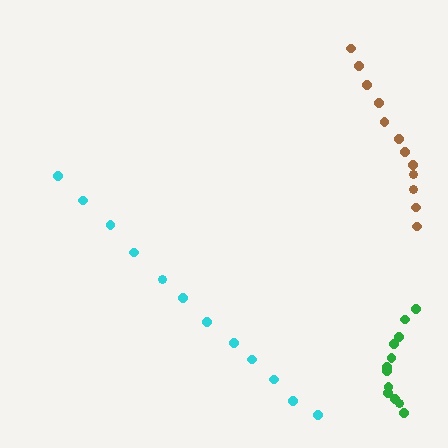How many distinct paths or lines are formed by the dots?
There are 3 distinct paths.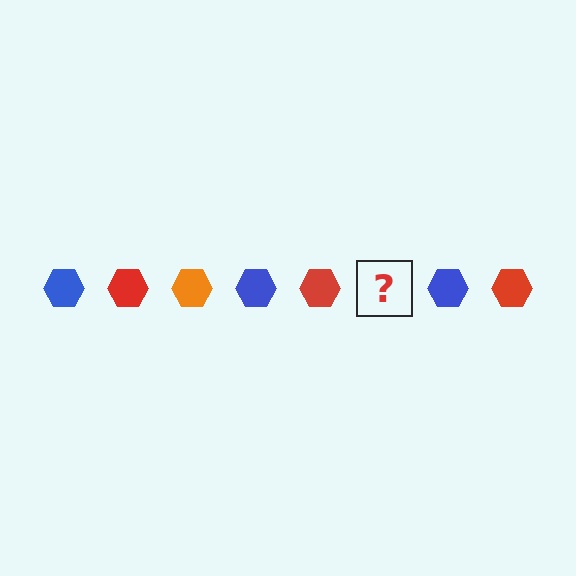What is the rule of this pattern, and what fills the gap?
The rule is that the pattern cycles through blue, red, orange hexagons. The gap should be filled with an orange hexagon.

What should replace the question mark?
The question mark should be replaced with an orange hexagon.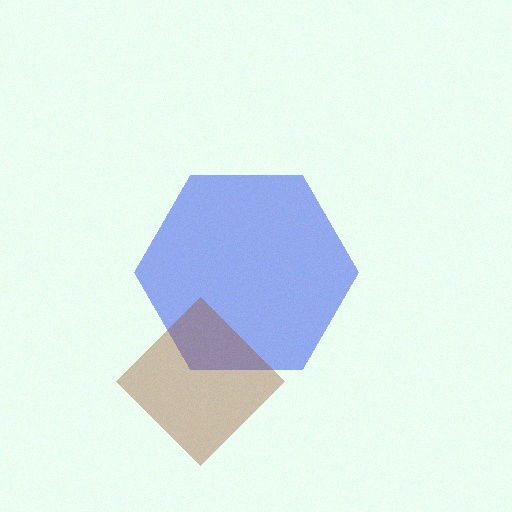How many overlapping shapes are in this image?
There are 2 overlapping shapes in the image.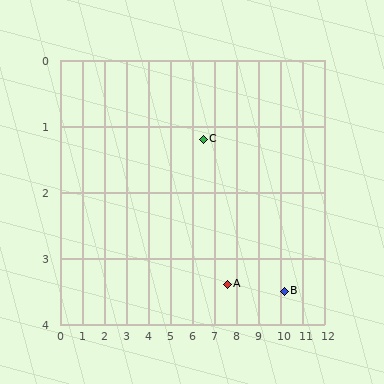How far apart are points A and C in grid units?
Points A and C are about 2.5 grid units apart.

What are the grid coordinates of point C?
Point C is at approximately (6.5, 1.2).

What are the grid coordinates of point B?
Point B is at approximately (10.2, 3.5).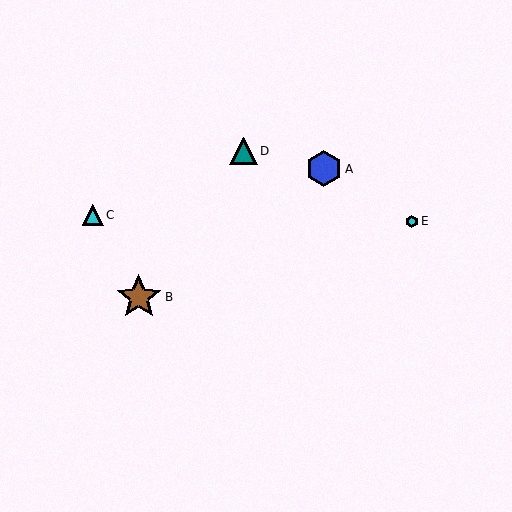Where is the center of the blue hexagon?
The center of the blue hexagon is at (324, 169).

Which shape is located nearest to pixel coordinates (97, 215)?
The cyan triangle (labeled C) at (93, 215) is nearest to that location.